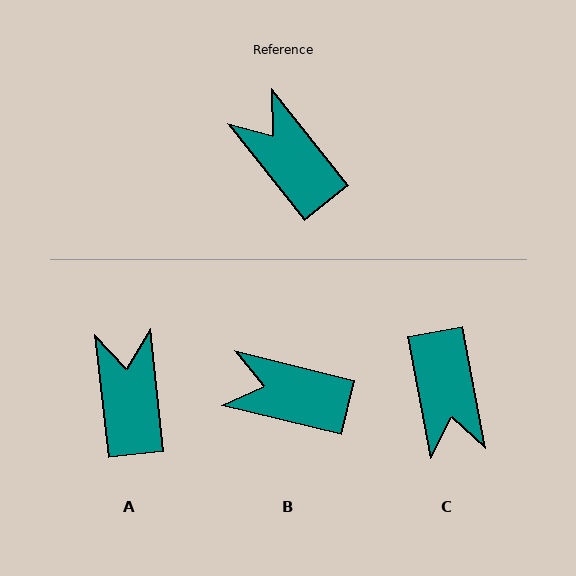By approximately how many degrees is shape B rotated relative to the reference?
Approximately 38 degrees counter-clockwise.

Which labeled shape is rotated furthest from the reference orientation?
C, about 152 degrees away.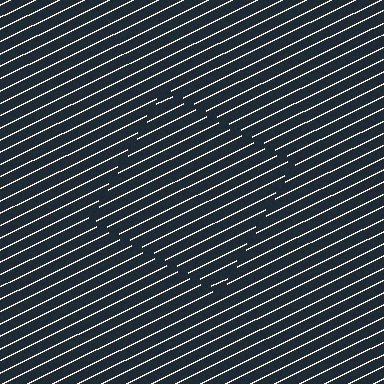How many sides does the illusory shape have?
4 sides — the line-ends trace a square.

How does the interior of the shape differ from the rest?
The interior of the shape contains the same grating, shifted by half a period — the contour is defined by the phase discontinuity where line-ends from the inner and outer gratings abut.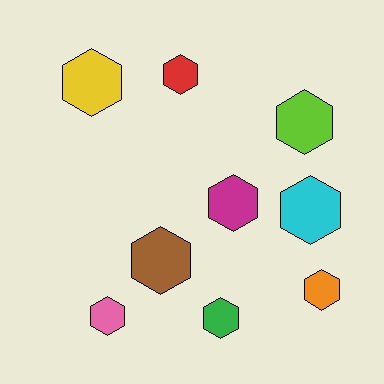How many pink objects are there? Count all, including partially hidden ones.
There is 1 pink object.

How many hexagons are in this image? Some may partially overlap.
There are 9 hexagons.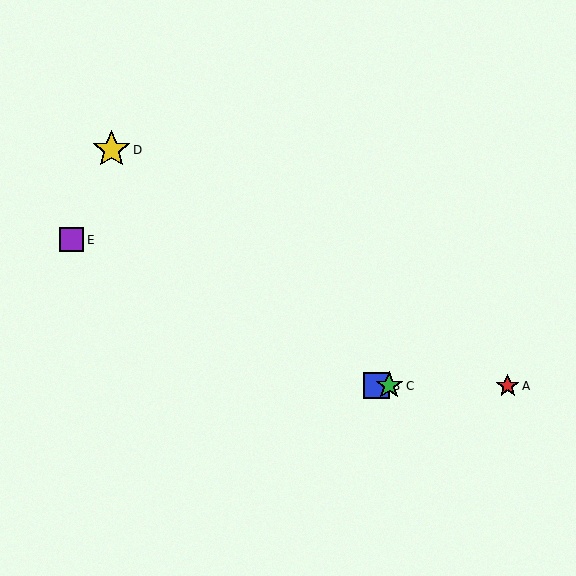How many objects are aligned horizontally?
3 objects (A, B, C) are aligned horizontally.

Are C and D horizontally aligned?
No, C is at y≈386 and D is at y≈150.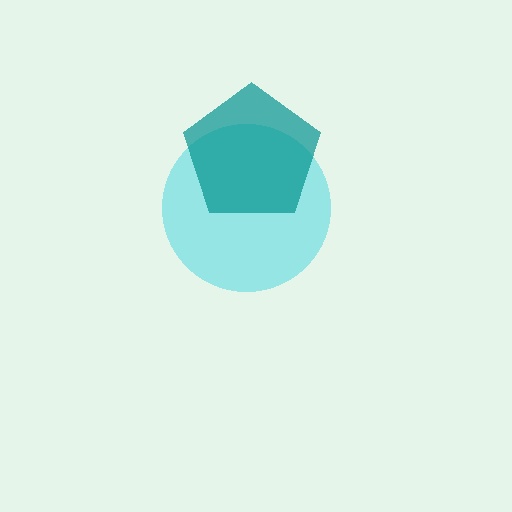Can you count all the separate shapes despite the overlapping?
Yes, there are 2 separate shapes.